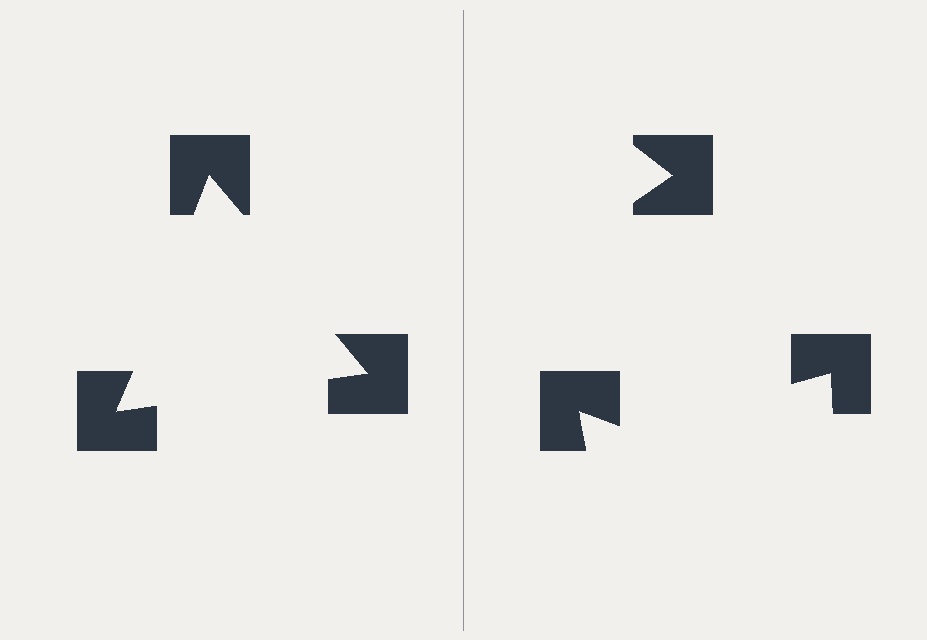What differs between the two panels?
The notched squares are positioned identically on both sides; only the wedge orientations differ. On the left they align to a triangle; on the right they are misaligned.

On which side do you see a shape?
An illusory triangle appears on the left side. On the right side the wedge cuts are rotated, so no coherent shape forms.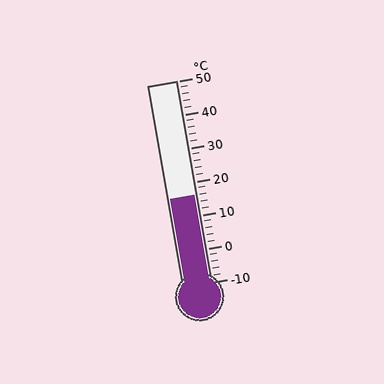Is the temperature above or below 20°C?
The temperature is below 20°C.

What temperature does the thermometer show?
The thermometer shows approximately 16°C.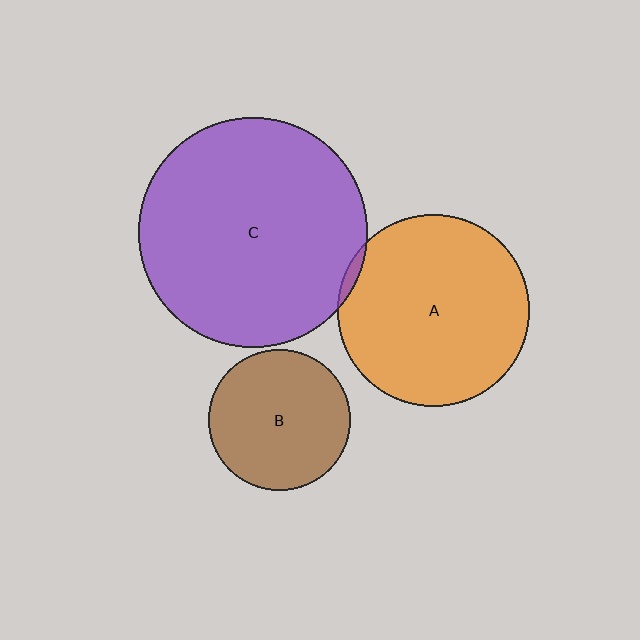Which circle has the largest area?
Circle C (purple).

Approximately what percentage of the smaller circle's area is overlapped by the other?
Approximately 5%.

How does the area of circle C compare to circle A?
Approximately 1.4 times.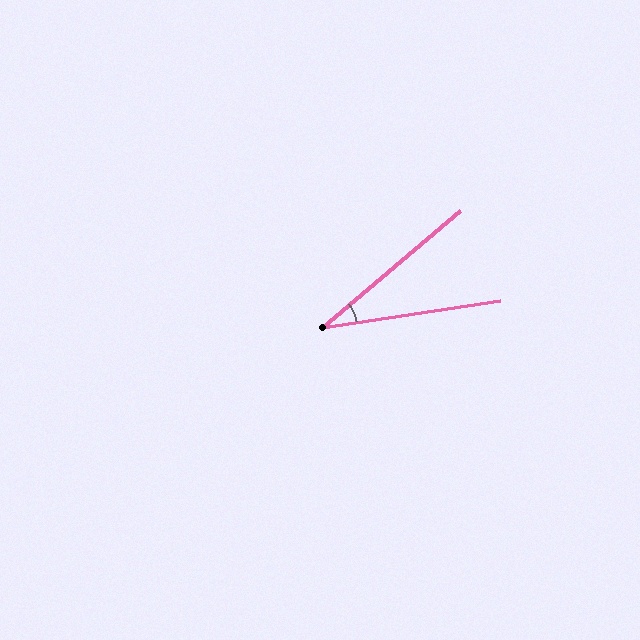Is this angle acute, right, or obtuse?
It is acute.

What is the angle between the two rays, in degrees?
Approximately 32 degrees.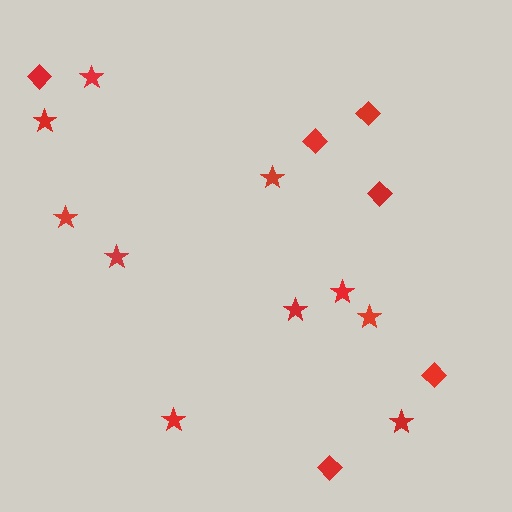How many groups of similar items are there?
There are 2 groups: one group of stars (10) and one group of diamonds (6).